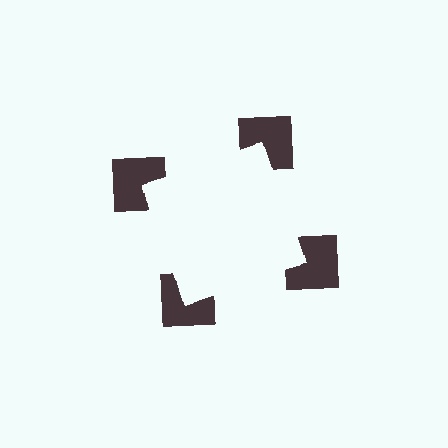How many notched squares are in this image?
There are 4 — one at each vertex of the illusory square.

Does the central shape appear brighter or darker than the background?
It typically appears slightly brighter than the background, even though no actual brightness change is drawn.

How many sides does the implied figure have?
4 sides.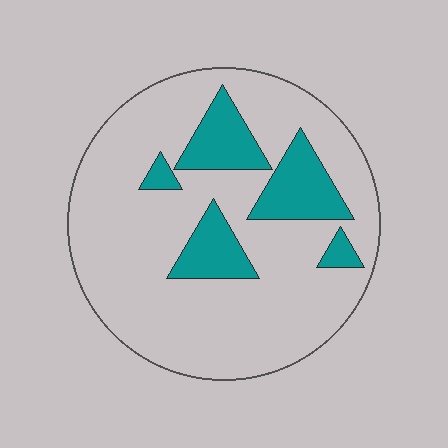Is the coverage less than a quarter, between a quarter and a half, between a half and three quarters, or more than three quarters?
Less than a quarter.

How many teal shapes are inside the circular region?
5.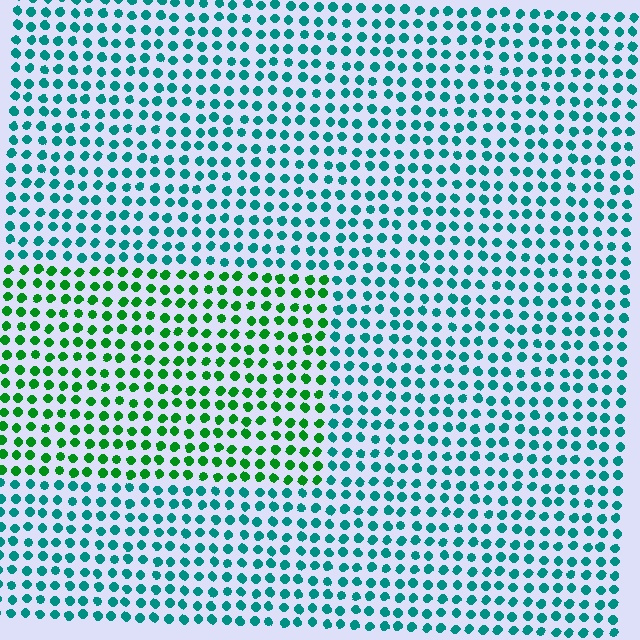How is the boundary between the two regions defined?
The boundary is defined purely by a slight shift in hue (about 45 degrees). Spacing, size, and orientation are identical on both sides.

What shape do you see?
I see a rectangle.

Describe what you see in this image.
The image is filled with small teal elements in a uniform arrangement. A rectangle-shaped region is visible where the elements are tinted to a slightly different hue, forming a subtle color boundary.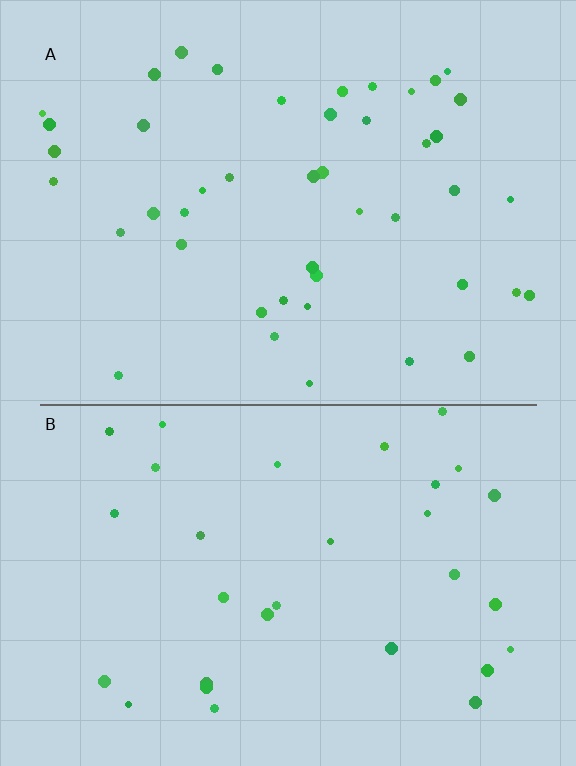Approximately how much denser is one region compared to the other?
Approximately 1.4× — region A over region B.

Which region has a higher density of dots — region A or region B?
A (the top).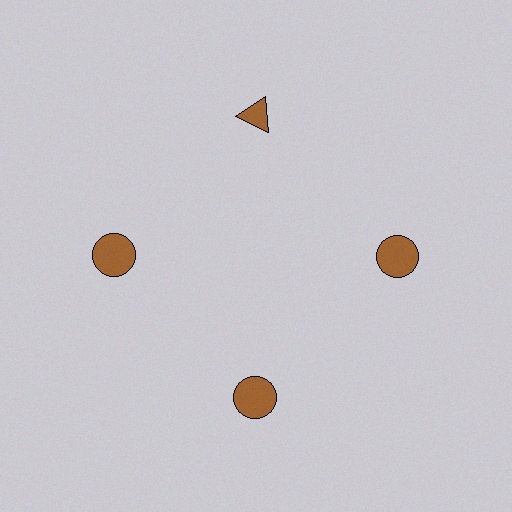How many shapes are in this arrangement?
There are 4 shapes arranged in a ring pattern.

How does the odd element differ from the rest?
It has a different shape: triangle instead of circle.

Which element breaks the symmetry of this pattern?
The brown triangle at roughly the 12 o'clock position breaks the symmetry. All other shapes are brown circles.